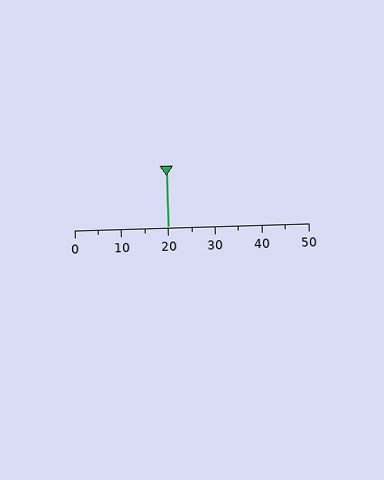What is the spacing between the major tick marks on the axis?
The major ticks are spaced 10 apart.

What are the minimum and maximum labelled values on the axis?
The axis runs from 0 to 50.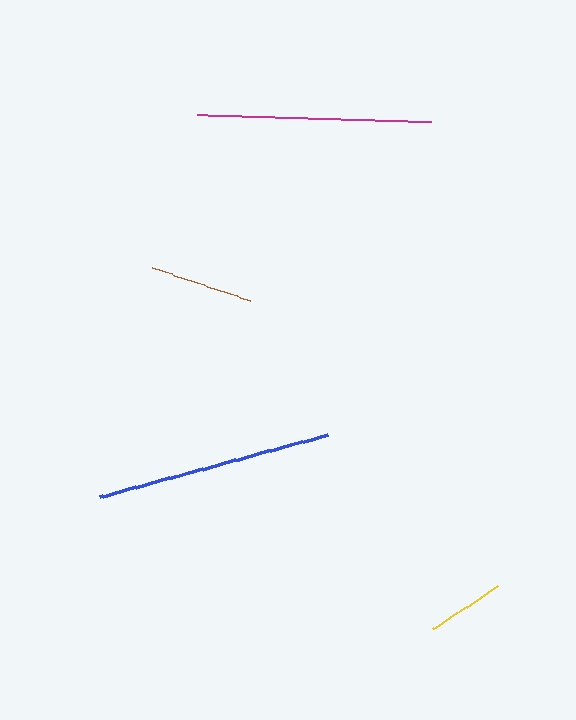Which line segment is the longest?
The blue line is the longest at approximately 236 pixels.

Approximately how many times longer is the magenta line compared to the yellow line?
The magenta line is approximately 3.0 times the length of the yellow line.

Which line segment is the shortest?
The yellow line is the shortest at approximately 78 pixels.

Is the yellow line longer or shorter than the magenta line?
The magenta line is longer than the yellow line.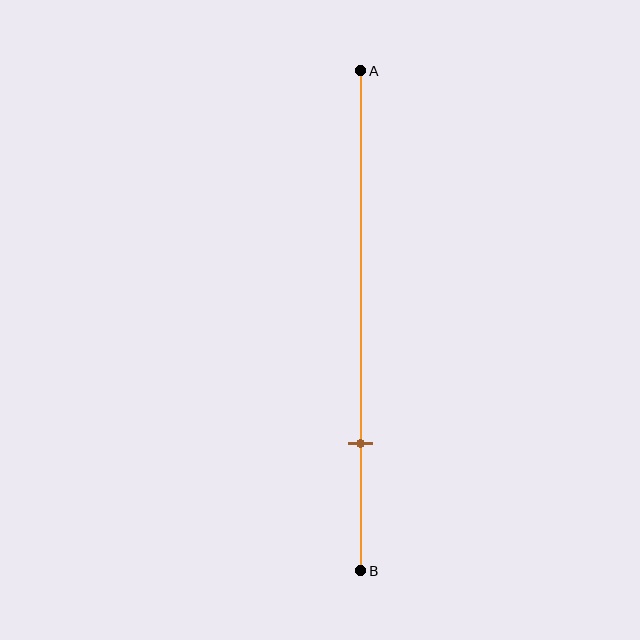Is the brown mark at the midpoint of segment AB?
No, the mark is at about 75% from A, not at the 50% midpoint.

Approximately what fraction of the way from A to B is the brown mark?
The brown mark is approximately 75% of the way from A to B.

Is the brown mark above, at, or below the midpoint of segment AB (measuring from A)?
The brown mark is below the midpoint of segment AB.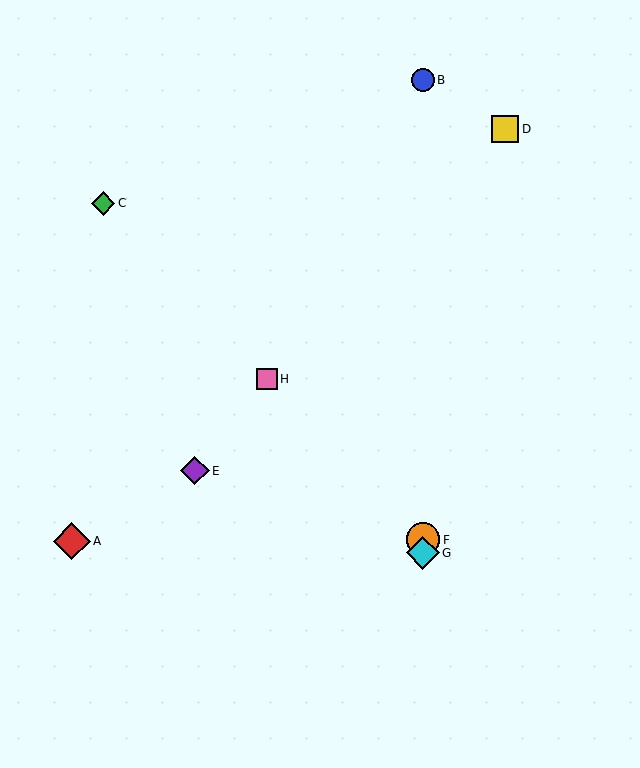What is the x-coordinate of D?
Object D is at x≈505.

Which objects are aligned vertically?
Objects B, F, G are aligned vertically.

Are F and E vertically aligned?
No, F is at x≈423 and E is at x≈195.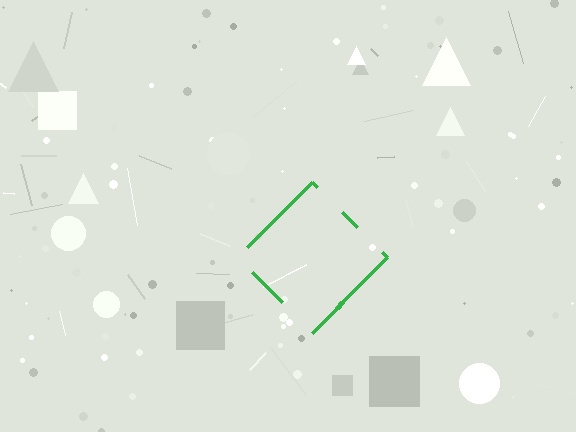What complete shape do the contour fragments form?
The contour fragments form a diamond.